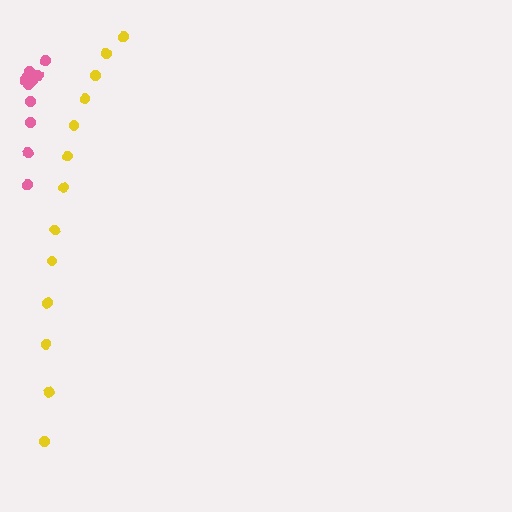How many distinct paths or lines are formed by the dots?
There are 2 distinct paths.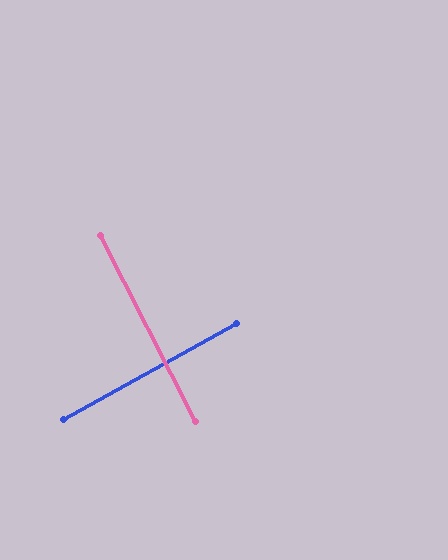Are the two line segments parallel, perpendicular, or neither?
Perpendicular — they meet at approximately 88°.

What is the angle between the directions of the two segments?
Approximately 88 degrees.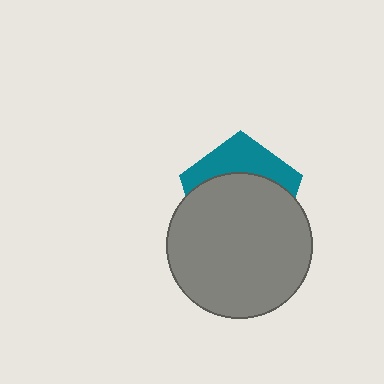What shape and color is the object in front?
The object in front is a gray circle.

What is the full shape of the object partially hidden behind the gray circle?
The partially hidden object is a teal pentagon.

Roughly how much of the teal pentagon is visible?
A small part of it is visible (roughly 34%).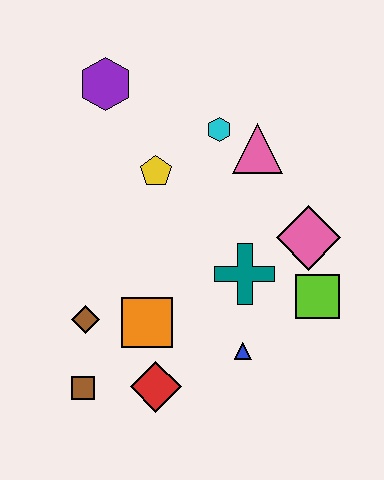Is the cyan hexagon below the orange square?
No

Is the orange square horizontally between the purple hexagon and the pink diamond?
Yes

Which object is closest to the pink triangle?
The cyan hexagon is closest to the pink triangle.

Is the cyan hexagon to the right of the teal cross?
No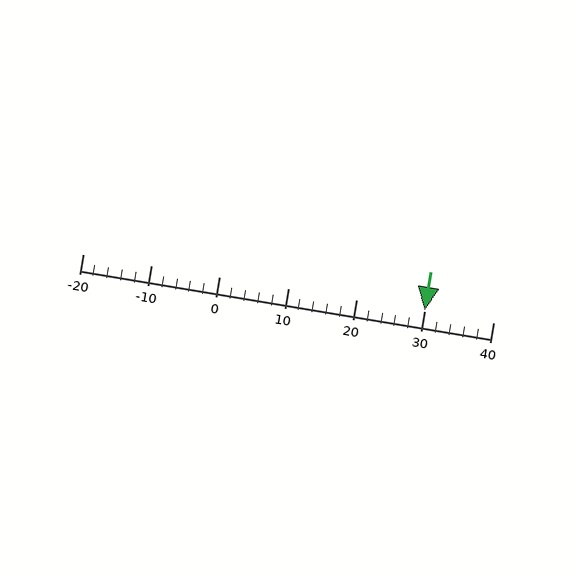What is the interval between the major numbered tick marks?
The major tick marks are spaced 10 units apart.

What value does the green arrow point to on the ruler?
The green arrow points to approximately 30.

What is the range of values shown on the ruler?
The ruler shows values from -20 to 40.